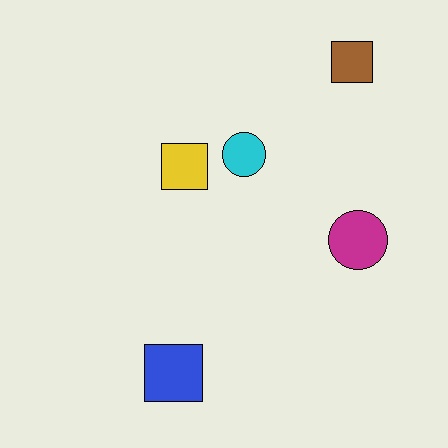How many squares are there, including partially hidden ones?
There are 3 squares.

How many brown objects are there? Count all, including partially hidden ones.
There is 1 brown object.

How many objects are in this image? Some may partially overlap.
There are 5 objects.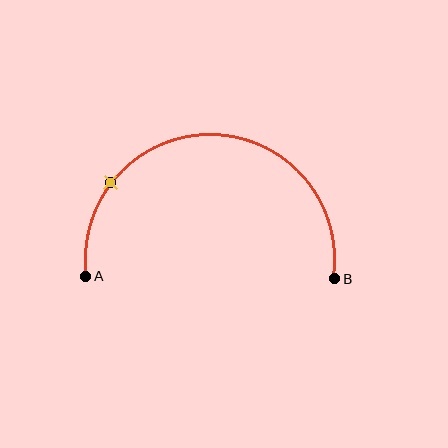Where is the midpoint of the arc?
The arc midpoint is the point on the curve farthest from the straight line joining A and B. It sits above that line.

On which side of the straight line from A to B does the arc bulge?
The arc bulges above the straight line connecting A and B.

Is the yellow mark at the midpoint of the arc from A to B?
No. The yellow mark lies on the arc but is closer to endpoint A. The arc midpoint would be at the point on the curve equidistant along the arc from both A and B.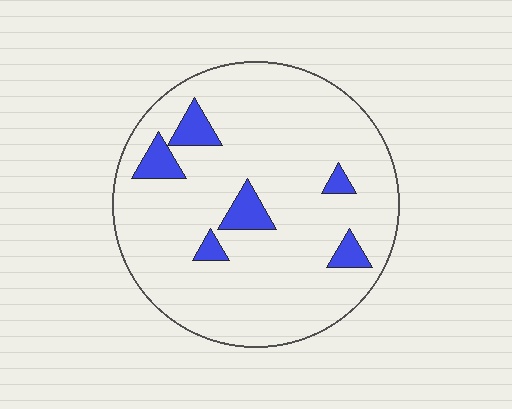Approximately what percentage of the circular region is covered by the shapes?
Approximately 10%.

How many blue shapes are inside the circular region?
6.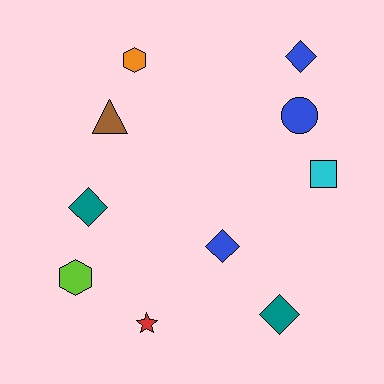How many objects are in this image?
There are 10 objects.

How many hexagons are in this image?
There are 2 hexagons.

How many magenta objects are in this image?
There are no magenta objects.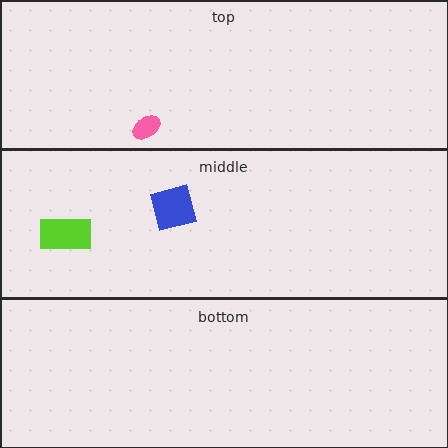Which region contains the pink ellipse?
The top region.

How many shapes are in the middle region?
2.